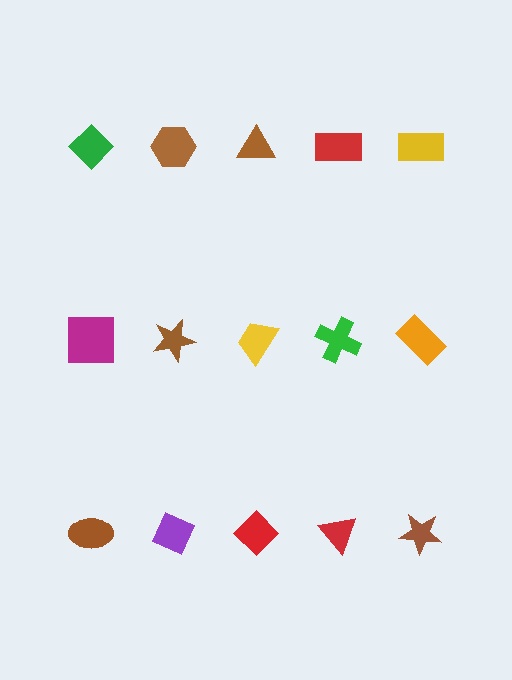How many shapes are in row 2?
5 shapes.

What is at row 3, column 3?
A red diamond.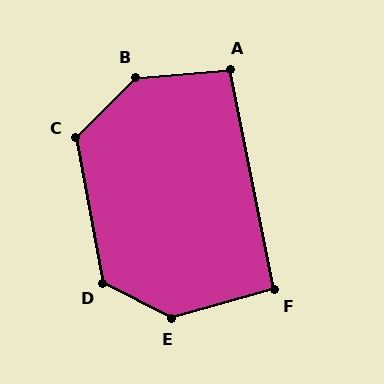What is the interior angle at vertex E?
Approximately 138 degrees (obtuse).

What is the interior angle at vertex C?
Approximately 125 degrees (obtuse).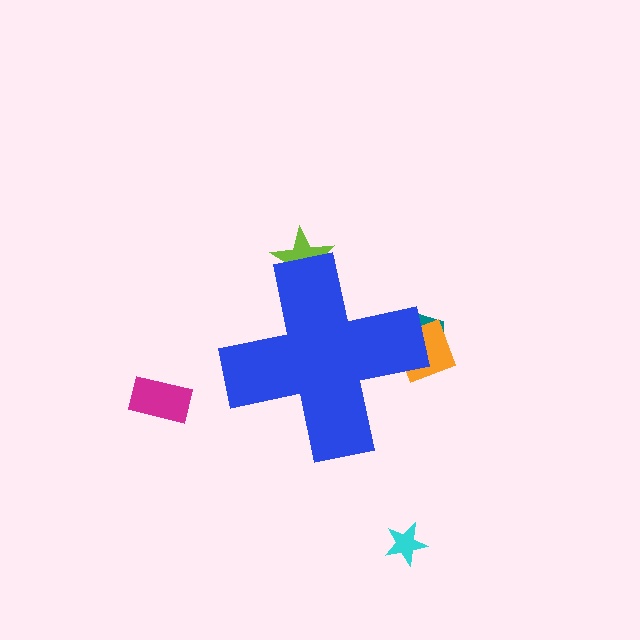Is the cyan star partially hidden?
No, the cyan star is fully visible.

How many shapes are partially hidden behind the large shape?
3 shapes are partially hidden.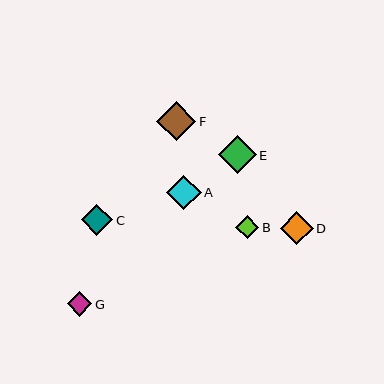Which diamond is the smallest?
Diamond B is the smallest with a size of approximately 23 pixels.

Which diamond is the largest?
Diamond F is the largest with a size of approximately 39 pixels.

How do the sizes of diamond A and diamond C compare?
Diamond A and diamond C are approximately the same size.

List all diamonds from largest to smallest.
From largest to smallest: F, E, A, D, C, G, B.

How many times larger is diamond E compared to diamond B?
Diamond E is approximately 1.7 times the size of diamond B.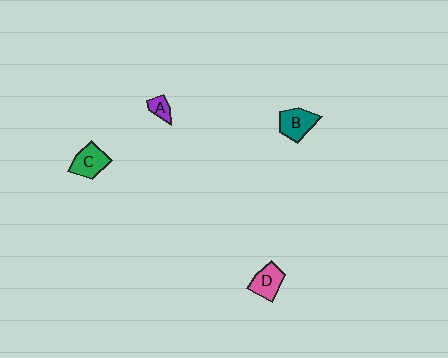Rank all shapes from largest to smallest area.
From largest to smallest: C (green), B (teal), D (pink), A (purple).